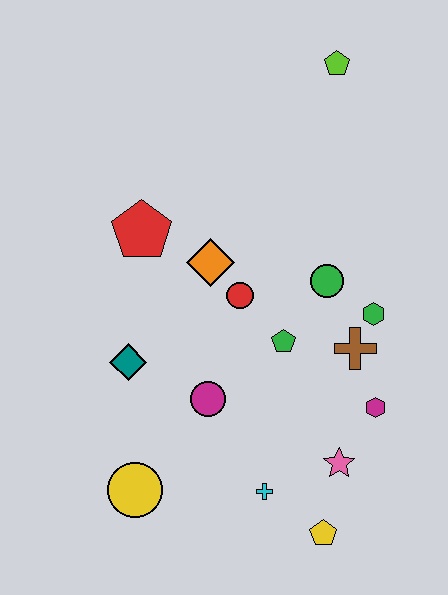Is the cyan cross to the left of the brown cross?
Yes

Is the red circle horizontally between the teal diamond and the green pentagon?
Yes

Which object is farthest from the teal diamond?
The lime pentagon is farthest from the teal diamond.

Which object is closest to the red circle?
The orange diamond is closest to the red circle.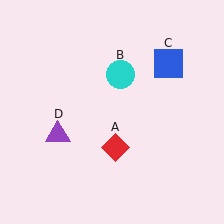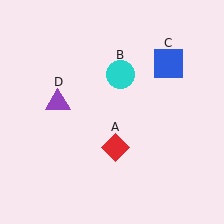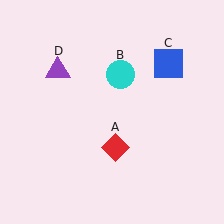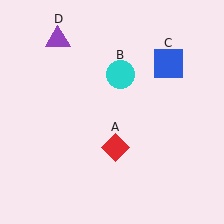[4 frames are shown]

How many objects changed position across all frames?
1 object changed position: purple triangle (object D).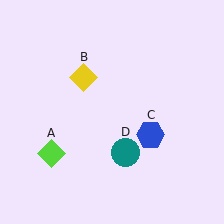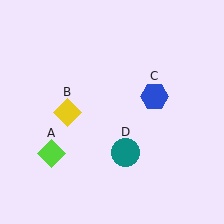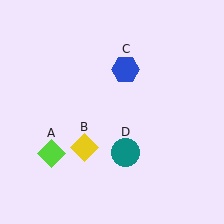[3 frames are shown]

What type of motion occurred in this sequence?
The yellow diamond (object B), blue hexagon (object C) rotated counterclockwise around the center of the scene.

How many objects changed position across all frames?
2 objects changed position: yellow diamond (object B), blue hexagon (object C).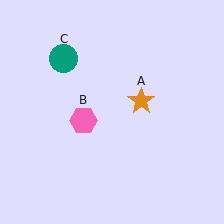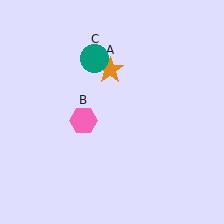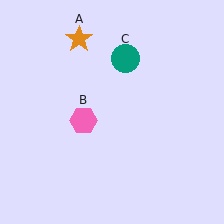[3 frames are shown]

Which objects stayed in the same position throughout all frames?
Pink hexagon (object B) remained stationary.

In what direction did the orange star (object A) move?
The orange star (object A) moved up and to the left.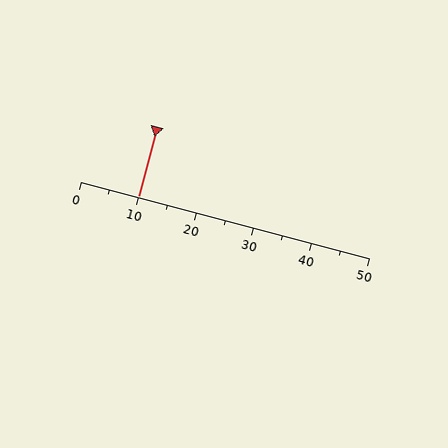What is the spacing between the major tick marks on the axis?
The major ticks are spaced 10 apart.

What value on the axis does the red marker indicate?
The marker indicates approximately 10.